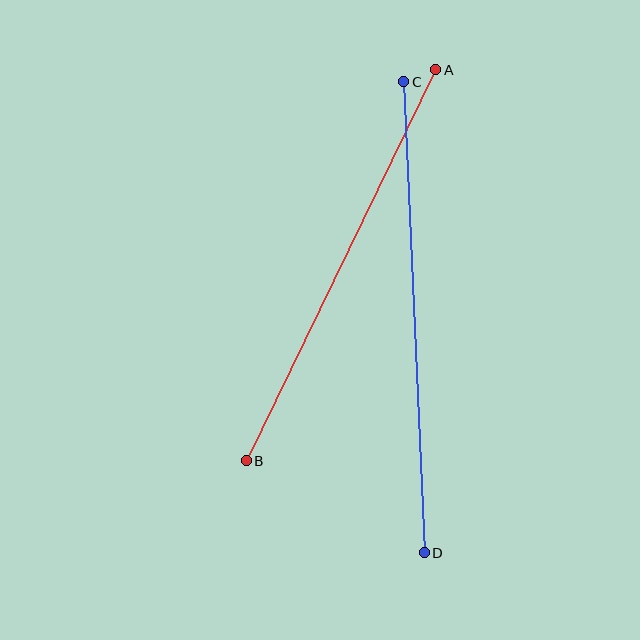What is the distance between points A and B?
The distance is approximately 434 pixels.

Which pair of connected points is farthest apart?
Points C and D are farthest apart.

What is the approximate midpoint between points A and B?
The midpoint is at approximately (341, 265) pixels.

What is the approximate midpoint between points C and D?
The midpoint is at approximately (414, 317) pixels.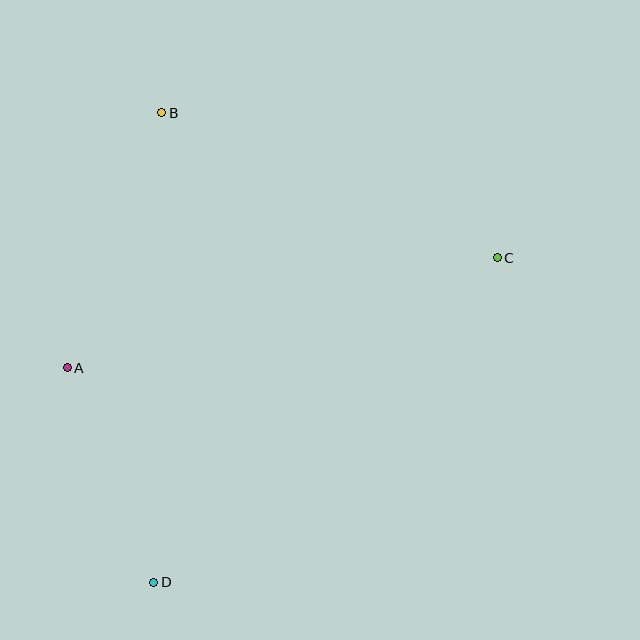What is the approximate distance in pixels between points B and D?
The distance between B and D is approximately 470 pixels.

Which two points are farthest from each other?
Points C and D are farthest from each other.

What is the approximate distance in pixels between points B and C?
The distance between B and C is approximately 366 pixels.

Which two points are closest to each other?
Points A and D are closest to each other.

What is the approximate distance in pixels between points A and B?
The distance between A and B is approximately 272 pixels.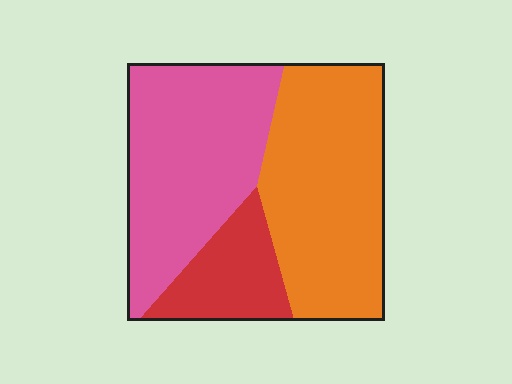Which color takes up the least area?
Red, at roughly 15%.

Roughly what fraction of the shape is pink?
Pink takes up about two fifths (2/5) of the shape.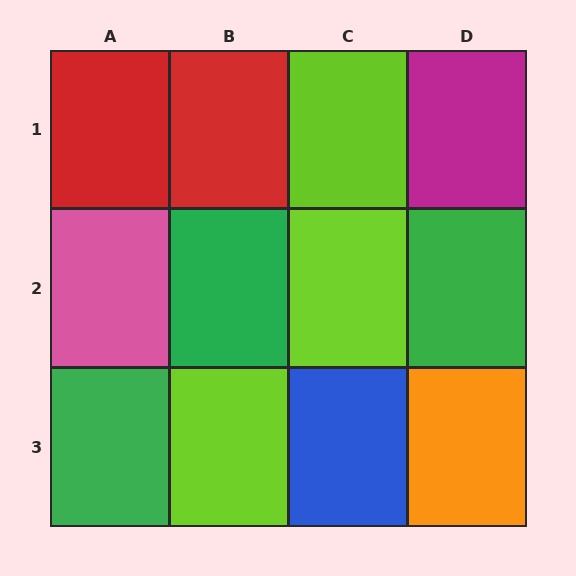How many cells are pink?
1 cell is pink.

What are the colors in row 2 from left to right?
Pink, green, lime, green.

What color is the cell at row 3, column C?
Blue.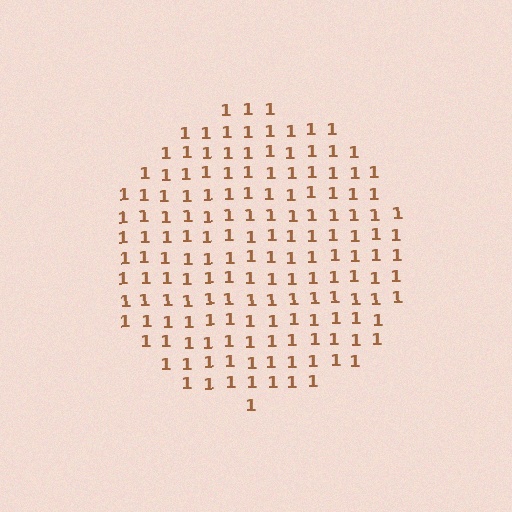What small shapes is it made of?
It is made of small digit 1's.